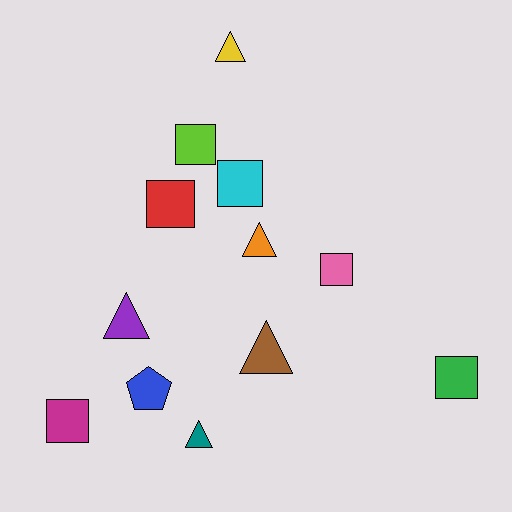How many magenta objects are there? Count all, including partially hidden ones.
There is 1 magenta object.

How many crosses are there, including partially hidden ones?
There are no crosses.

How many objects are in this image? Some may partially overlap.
There are 12 objects.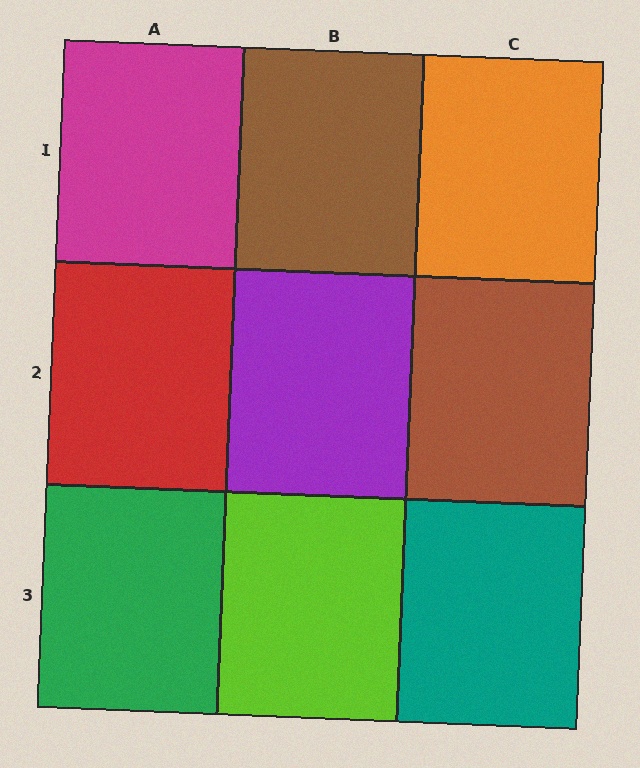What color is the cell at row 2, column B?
Purple.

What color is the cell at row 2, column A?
Red.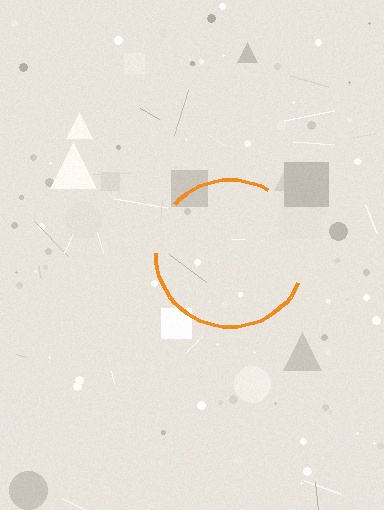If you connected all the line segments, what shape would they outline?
They would outline a circle.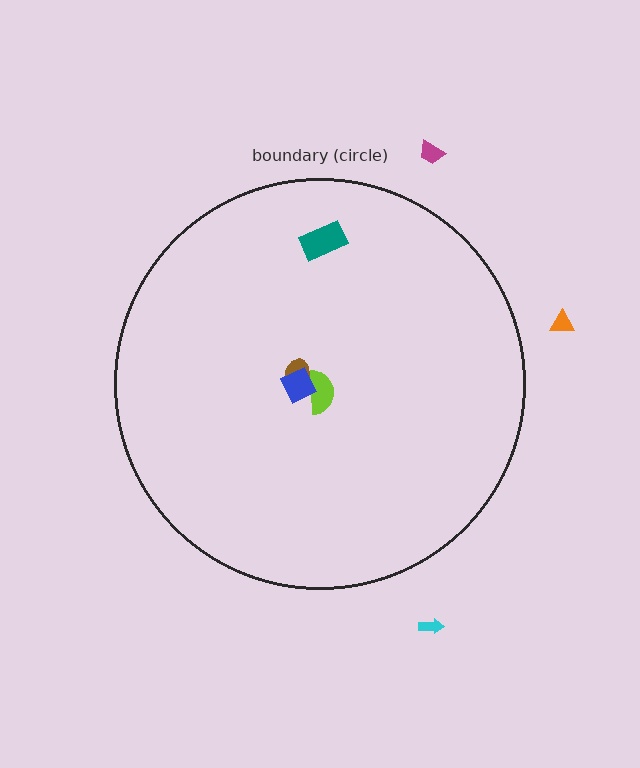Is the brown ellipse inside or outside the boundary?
Inside.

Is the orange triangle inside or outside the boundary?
Outside.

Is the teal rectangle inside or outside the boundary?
Inside.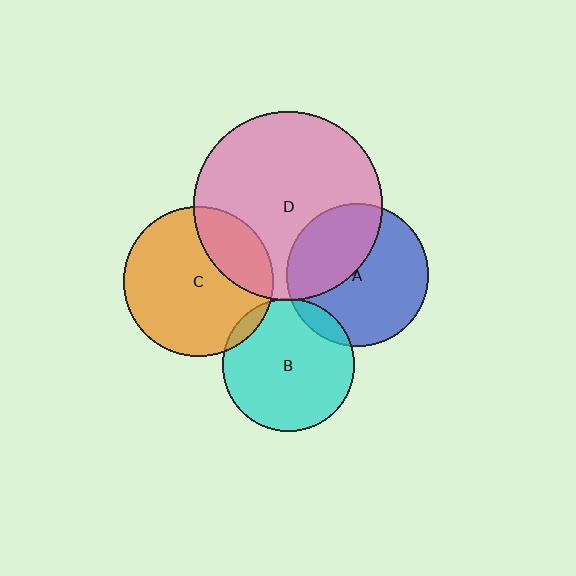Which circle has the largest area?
Circle D (pink).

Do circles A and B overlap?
Yes.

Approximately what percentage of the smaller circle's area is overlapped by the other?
Approximately 10%.